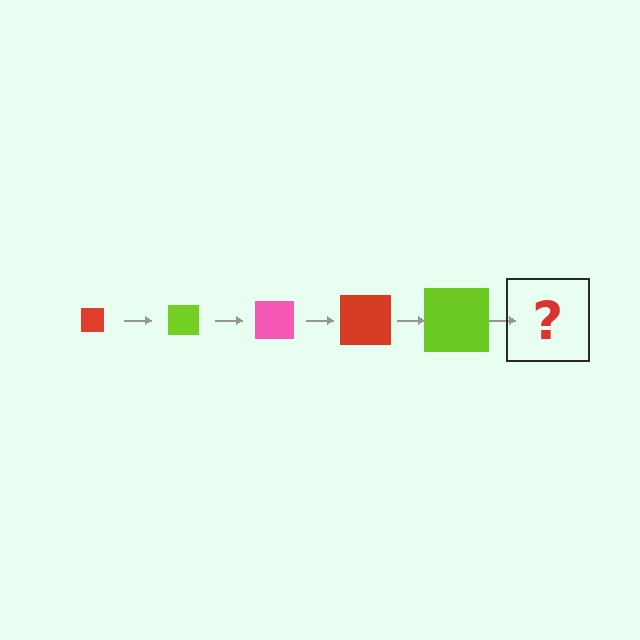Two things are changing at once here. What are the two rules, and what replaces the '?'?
The two rules are that the square grows larger each step and the color cycles through red, lime, and pink. The '?' should be a pink square, larger than the previous one.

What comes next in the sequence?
The next element should be a pink square, larger than the previous one.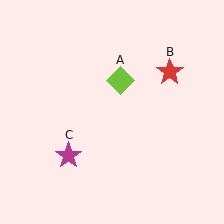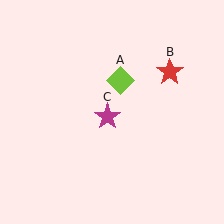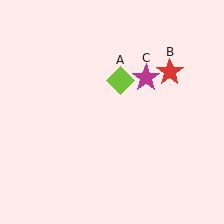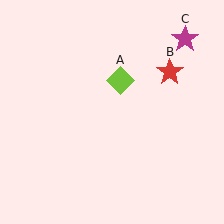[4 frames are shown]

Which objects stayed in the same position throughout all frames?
Lime diamond (object A) and red star (object B) remained stationary.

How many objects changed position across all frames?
1 object changed position: magenta star (object C).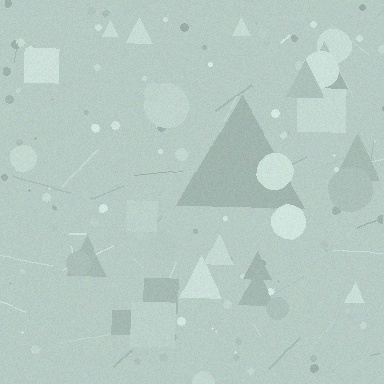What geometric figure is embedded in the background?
A triangle is embedded in the background.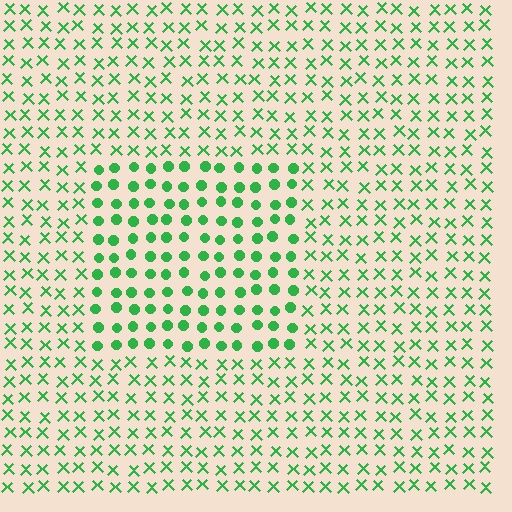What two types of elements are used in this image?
The image uses circles inside the rectangle region and X marks outside it.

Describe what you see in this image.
The image is filled with small green elements arranged in a uniform grid. A rectangle-shaped region contains circles, while the surrounding area contains X marks. The boundary is defined purely by the change in element shape.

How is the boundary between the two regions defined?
The boundary is defined by a change in element shape: circles inside vs. X marks outside. All elements share the same color and spacing.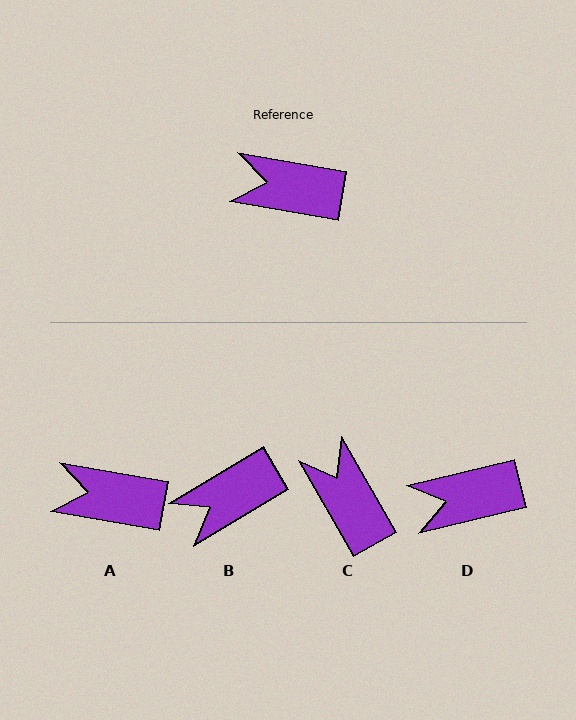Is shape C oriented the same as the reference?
No, it is off by about 51 degrees.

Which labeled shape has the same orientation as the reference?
A.